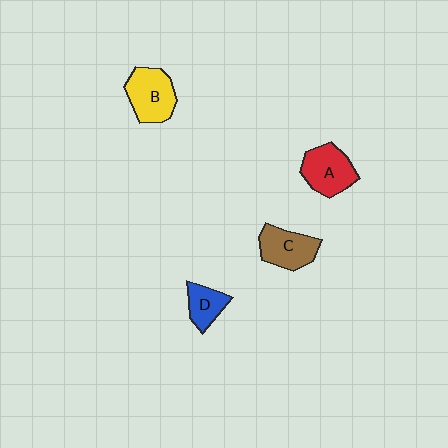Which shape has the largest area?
Shape B (yellow).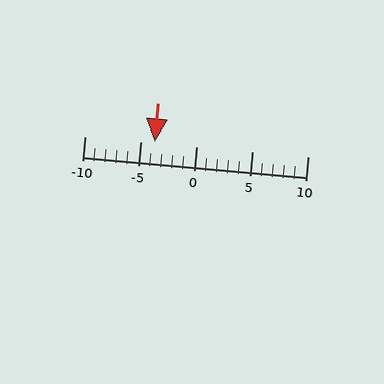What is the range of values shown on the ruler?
The ruler shows values from -10 to 10.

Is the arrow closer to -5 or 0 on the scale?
The arrow is closer to -5.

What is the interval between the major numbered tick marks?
The major tick marks are spaced 5 units apart.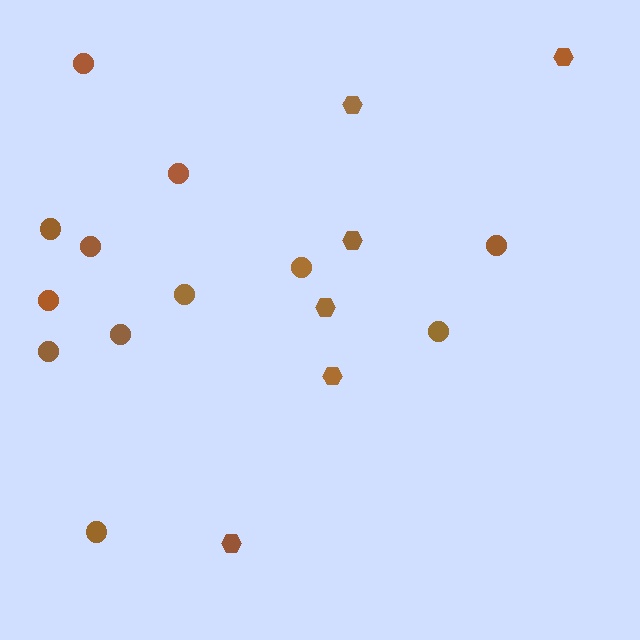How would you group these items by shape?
There are 2 groups: one group of circles (12) and one group of hexagons (6).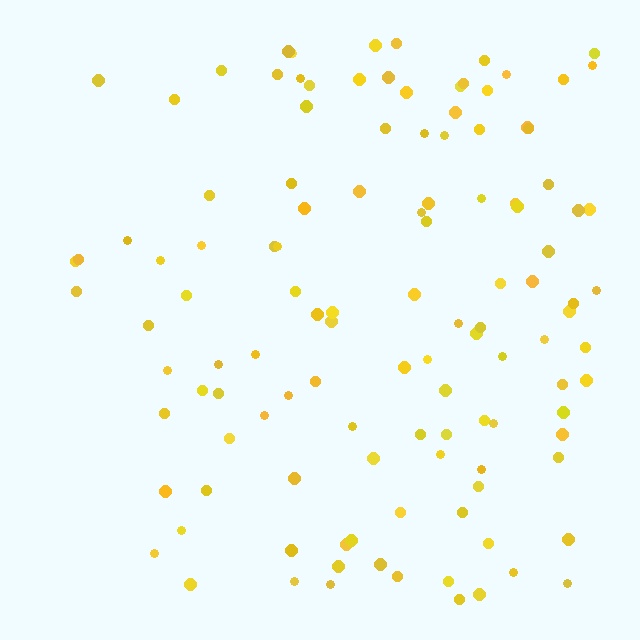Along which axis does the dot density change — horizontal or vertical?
Horizontal.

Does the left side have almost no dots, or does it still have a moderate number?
Still a moderate number, just noticeably fewer than the right.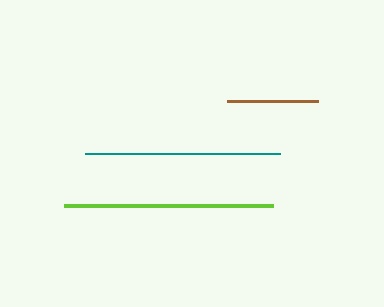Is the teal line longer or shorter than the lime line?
The lime line is longer than the teal line.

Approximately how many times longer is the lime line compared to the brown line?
The lime line is approximately 2.3 times the length of the brown line.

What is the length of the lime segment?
The lime segment is approximately 209 pixels long.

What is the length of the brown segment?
The brown segment is approximately 90 pixels long.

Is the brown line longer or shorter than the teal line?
The teal line is longer than the brown line.